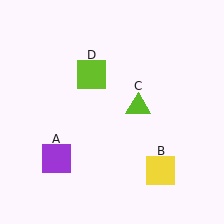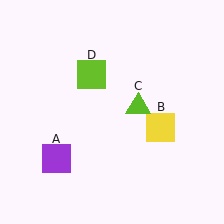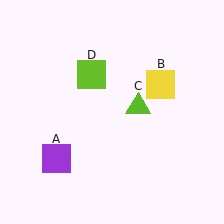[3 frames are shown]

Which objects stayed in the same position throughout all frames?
Purple square (object A) and lime triangle (object C) and lime square (object D) remained stationary.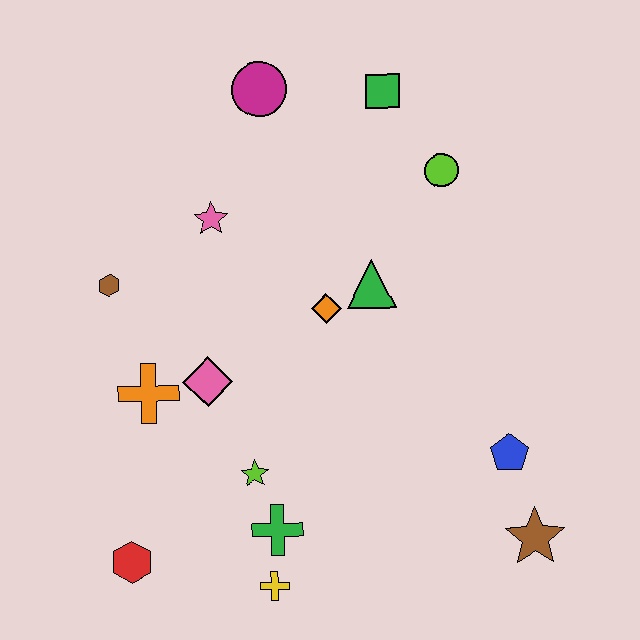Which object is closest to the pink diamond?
The orange cross is closest to the pink diamond.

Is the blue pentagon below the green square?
Yes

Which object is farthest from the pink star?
The brown star is farthest from the pink star.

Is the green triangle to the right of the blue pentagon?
No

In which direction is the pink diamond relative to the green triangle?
The pink diamond is to the left of the green triangle.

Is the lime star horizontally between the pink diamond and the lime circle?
Yes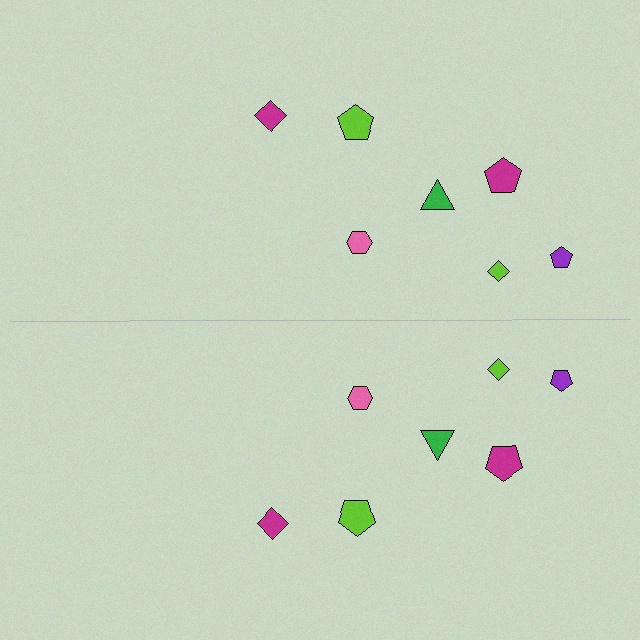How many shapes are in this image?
There are 14 shapes in this image.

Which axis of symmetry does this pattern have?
The pattern has a horizontal axis of symmetry running through the center of the image.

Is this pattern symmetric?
Yes, this pattern has bilateral (reflection) symmetry.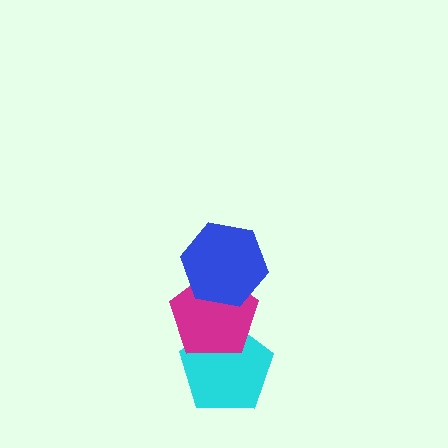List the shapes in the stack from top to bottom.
From top to bottom: the blue hexagon, the magenta pentagon, the cyan pentagon.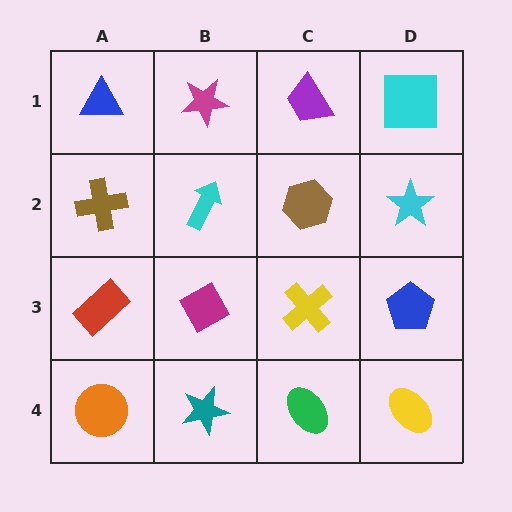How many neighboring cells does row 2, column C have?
4.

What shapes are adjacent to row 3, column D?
A cyan star (row 2, column D), a yellow ellipse (row 4, column D), a yellow cross (row 3, column C).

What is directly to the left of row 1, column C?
A magenta star.